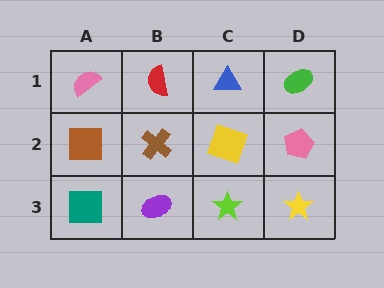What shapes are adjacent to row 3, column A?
A brown square (row 2, column A), a purple ellipse (row 3, column B).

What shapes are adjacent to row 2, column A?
A pink semicircle (row 1, column A), a teal square (row 3, column A), a brown cross (row 2, column B).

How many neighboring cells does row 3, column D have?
2.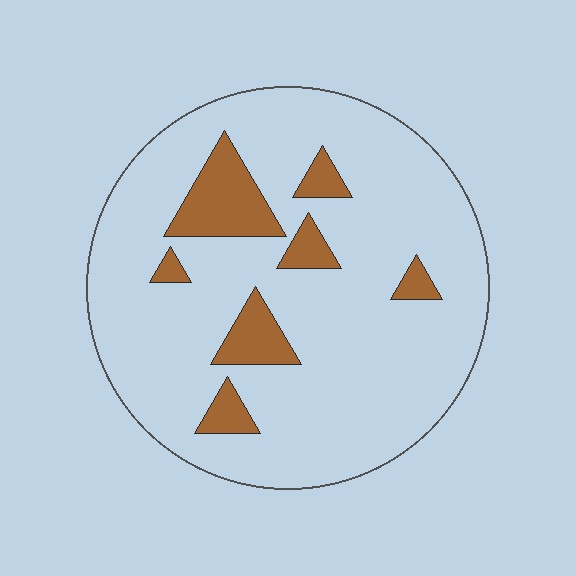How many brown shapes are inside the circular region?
7.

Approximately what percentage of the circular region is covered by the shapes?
Approximately 15%.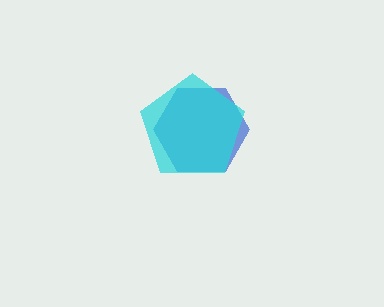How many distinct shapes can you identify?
There are 2 distinct shapes: a blue hexagon, a cyan pentagon.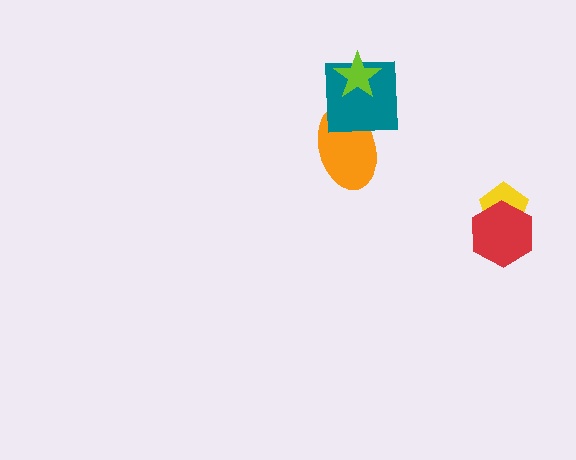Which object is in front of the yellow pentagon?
The red hexagon is in front of the yellow pentagon.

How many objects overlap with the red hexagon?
1 object overlaps with the red hexagon.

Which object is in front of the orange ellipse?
The teal square is in front of the orange ellipse.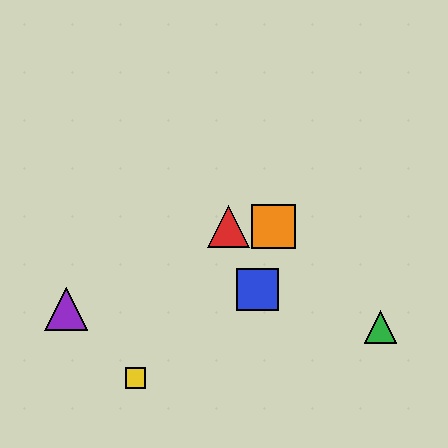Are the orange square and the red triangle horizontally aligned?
Yes, both are at y≈227.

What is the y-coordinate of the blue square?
The blue square is at y≈290.